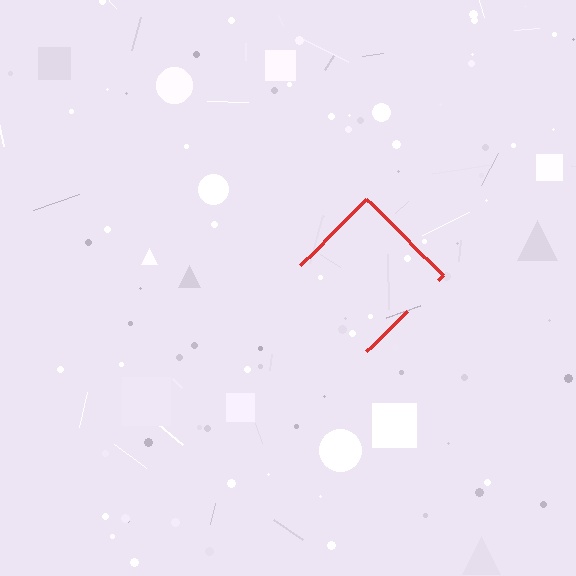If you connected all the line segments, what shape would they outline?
They would outline a diamond.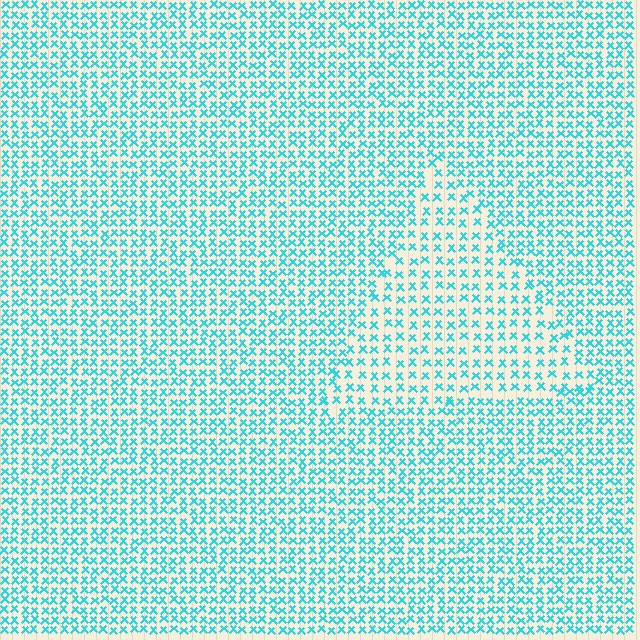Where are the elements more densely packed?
The elements are more densely packed outside the triangle boundary.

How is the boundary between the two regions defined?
The boundary is defined by a change in element density (approximately 1.6x ratio). All elements are the same color, size, and shape.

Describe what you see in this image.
The image contains small cyan elements arranged at two different densities. A triangle-shaped region is visible where the elements are less densely packed than the surrounding area.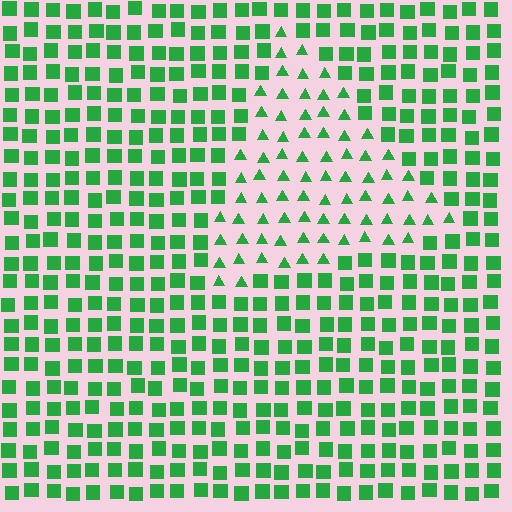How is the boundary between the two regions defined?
The boundary is defined by a change in element shape: triangles inside vs. squares outside. All elements share the same color and spacing.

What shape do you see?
I see a triangle.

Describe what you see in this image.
The image is filled with small green elements arranged in a uniform grid. A triangle-shaped region contains triangles, while the surrounding area contains squares. The boundary is defined purely by the change in element shape.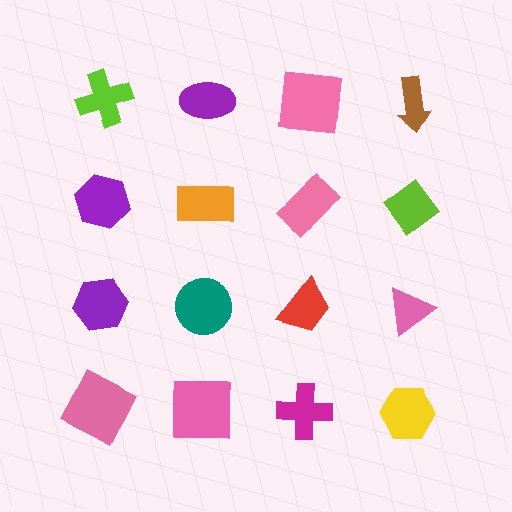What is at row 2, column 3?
A pink rectangle.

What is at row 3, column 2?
A teal circle.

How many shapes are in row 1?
4 shapes.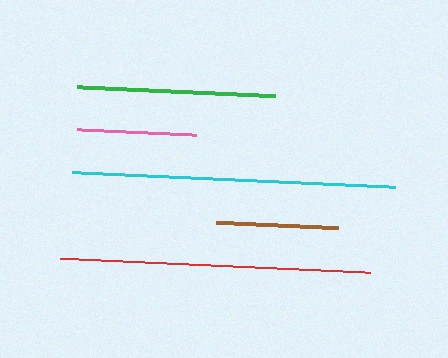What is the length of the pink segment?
The pink segment is approximately 119 pixels long.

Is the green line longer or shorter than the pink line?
The green line is longer than the pink line.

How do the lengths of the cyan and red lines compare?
The cyan and red lines are approximately the same length.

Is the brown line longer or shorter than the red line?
The red line is longer than the brown line.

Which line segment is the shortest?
The pink line is the shortest at approximately 119 pixels.